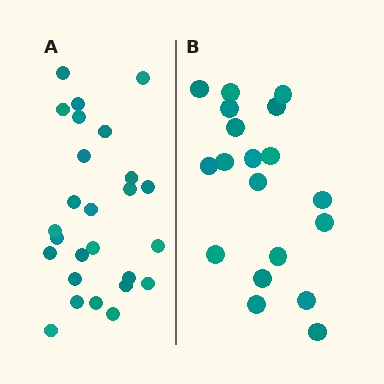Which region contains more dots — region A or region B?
Region A (the left region) has more dots.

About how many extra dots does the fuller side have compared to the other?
Region A has roughly 8 or so more dots than region B.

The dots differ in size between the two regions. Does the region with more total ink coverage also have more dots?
No. Region B has more total ink coverage because its dots are larger, but region A actually contains more individual dots. Total area can be misleading — the number of items is what matters here.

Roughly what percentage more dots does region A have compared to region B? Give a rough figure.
About 35% more.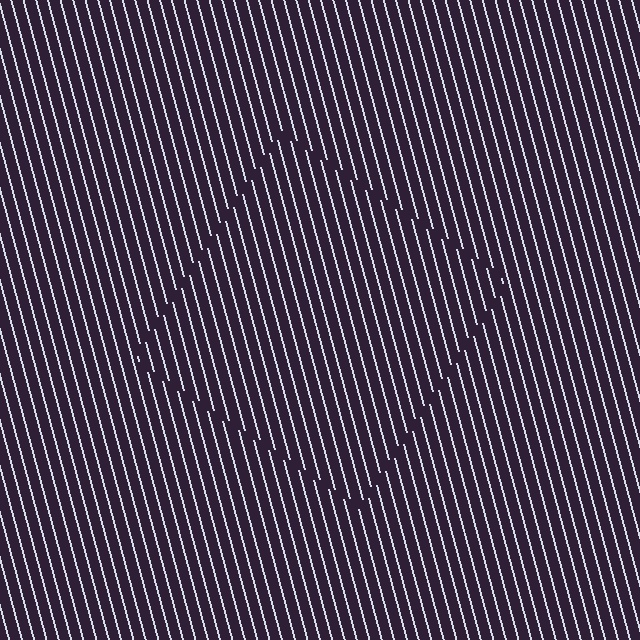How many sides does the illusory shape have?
4 sides — the line-ends trace a square.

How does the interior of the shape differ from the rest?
The interior of the shape contains the same grating, shifted by half a period — the contour is defined by the phase discontinuity where line-ends from the inner and outer gratings abut.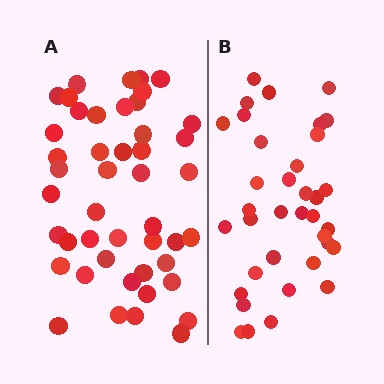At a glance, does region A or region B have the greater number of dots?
Region A (the left region) has more dots.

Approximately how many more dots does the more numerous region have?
Region A has roughly 10 or so more dots than region B.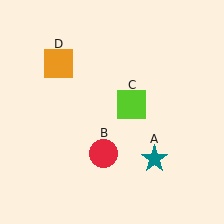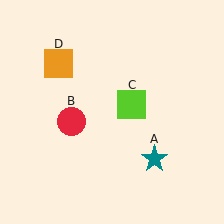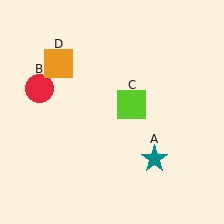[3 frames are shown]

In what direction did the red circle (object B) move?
The red circle (object B) moved up and to the left.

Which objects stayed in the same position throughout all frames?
Teal star (object A) and lime square (object C) and orange square (object D) remained stationary.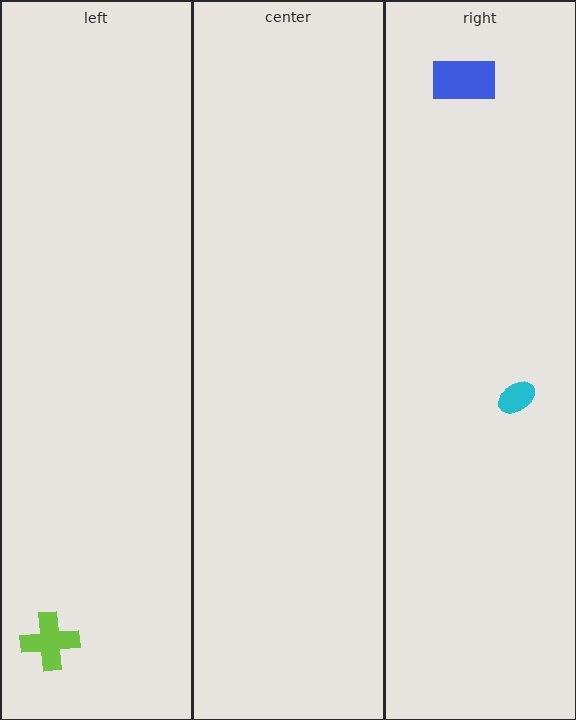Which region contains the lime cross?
The left region.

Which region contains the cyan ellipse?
The right region.